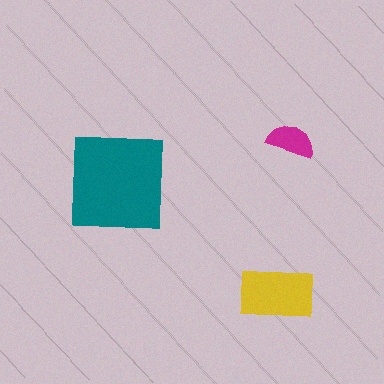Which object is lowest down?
The yellow rectangle is bottommost.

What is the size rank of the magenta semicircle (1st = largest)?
3rd.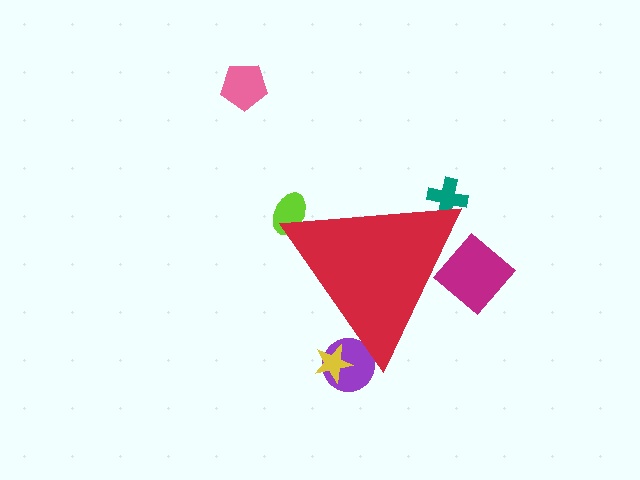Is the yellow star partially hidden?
Yes, the yellow star is partially hidden behind the red triangle.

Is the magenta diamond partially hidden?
Yes, the magenta diamond is partially hidden behind the red triangle.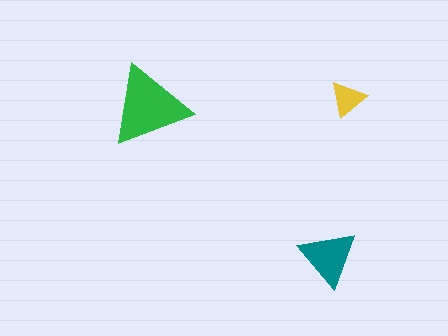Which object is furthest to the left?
The green triangle is leftmost.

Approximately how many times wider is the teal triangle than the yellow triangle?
About 1.5 times wider.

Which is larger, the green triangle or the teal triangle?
The green one.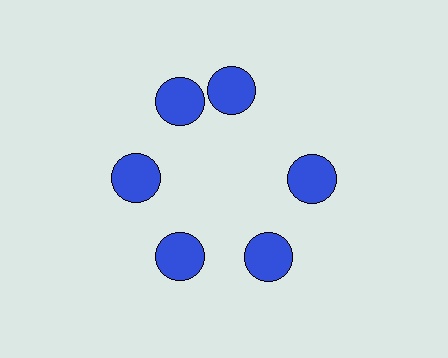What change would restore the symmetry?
The symmetry would be restored by rotating it back into even spacing with its neighbors so that all 6 circles sit at equal angles and equal distance from the center.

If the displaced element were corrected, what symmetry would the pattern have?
It would have 6-fold rotational symmetry — the pattern would map onto itself every 60 degrees.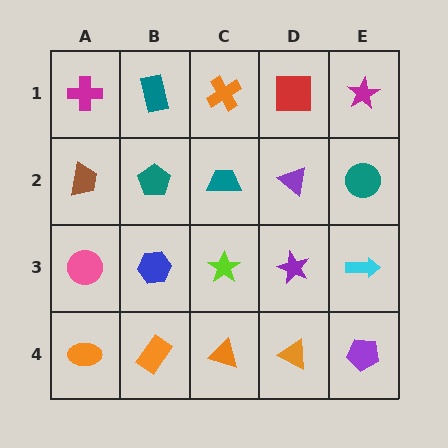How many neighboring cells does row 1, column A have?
2.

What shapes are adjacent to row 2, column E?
A magenta star (row 1, column E), a cyan arrow (row 3, column E), a purple triangle (row 2, column D).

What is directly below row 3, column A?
An orange ellipse.